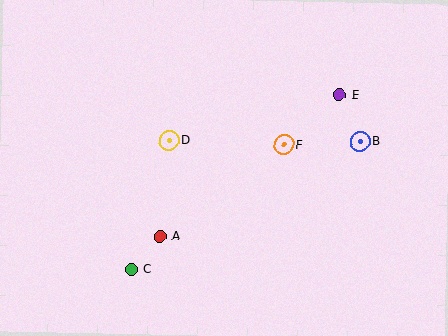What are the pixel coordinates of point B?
Point B is at (360, 141).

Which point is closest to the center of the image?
Point D at (169, 140) is closest to the center.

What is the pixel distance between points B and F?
The distance between B and F is 76 pixels.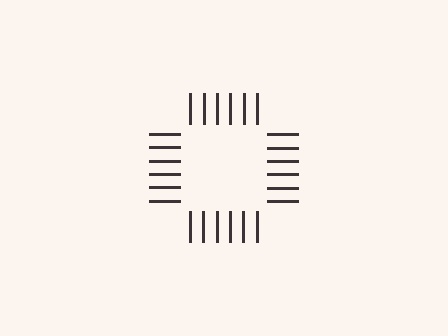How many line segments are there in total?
24 — 6 along each of the 4 edges.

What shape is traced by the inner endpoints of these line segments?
An illusory square — the line segments terminate on its edges but no continuous stroke is drawn.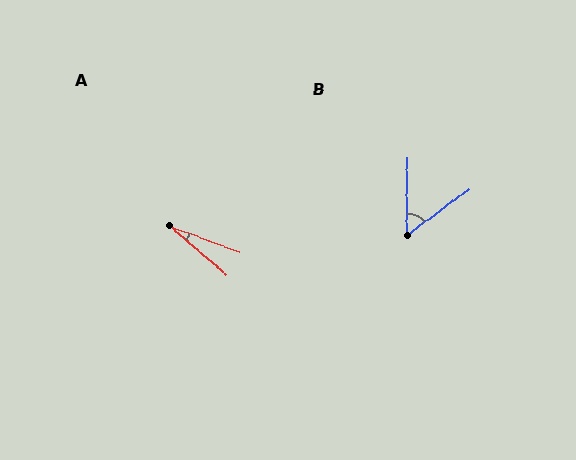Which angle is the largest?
B, at approximately 53 degrees.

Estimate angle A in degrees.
Approximately 20 degrees.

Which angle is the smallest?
A, at approximately 20 degrees.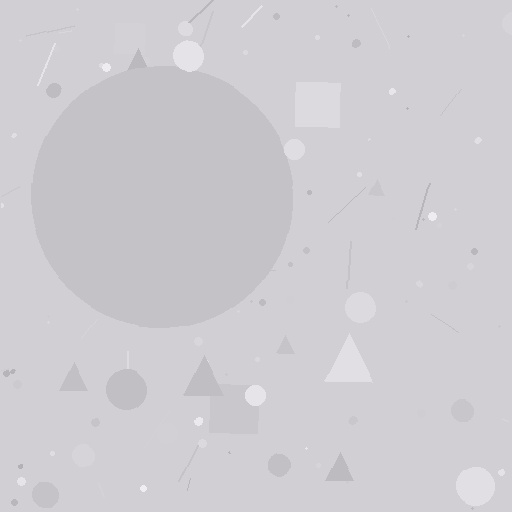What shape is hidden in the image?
A circle is hidden in the image.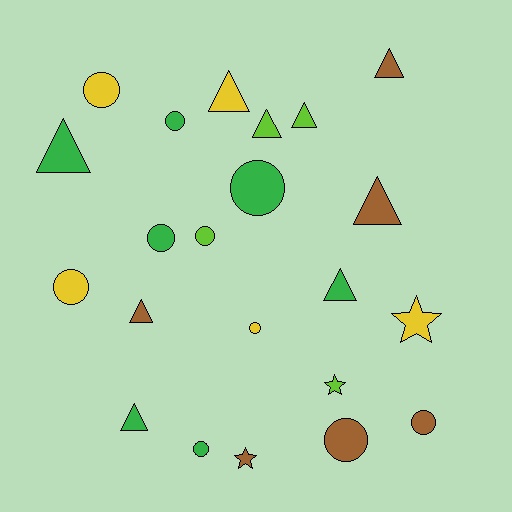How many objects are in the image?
There are 22 objects.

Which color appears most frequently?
Green, with 7 objects.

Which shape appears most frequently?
Circle, with 10 objects.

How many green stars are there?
There are no green stars.